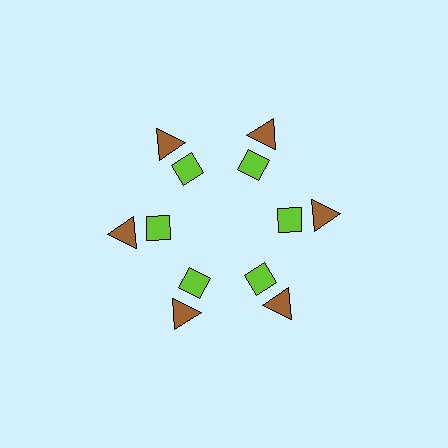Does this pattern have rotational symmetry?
Yes, this pattern has 6-fold rotational symmetry. It looks the same after rotating 60 degrees around the center.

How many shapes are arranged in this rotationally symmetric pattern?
There are 12 shapes, arranged in 6 groups of 2.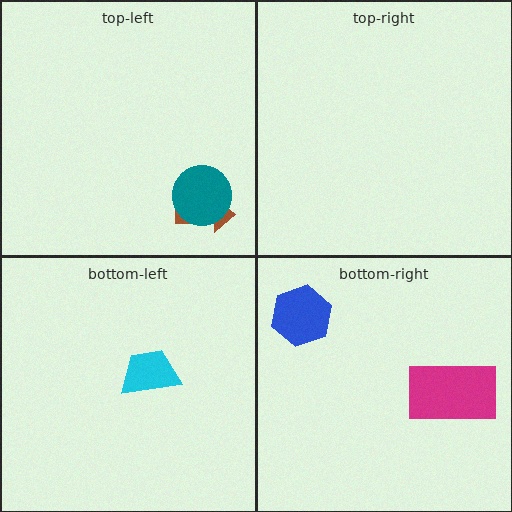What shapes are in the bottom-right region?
The blue hexagon, the magenta rectangle.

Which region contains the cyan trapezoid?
The bottom-left region.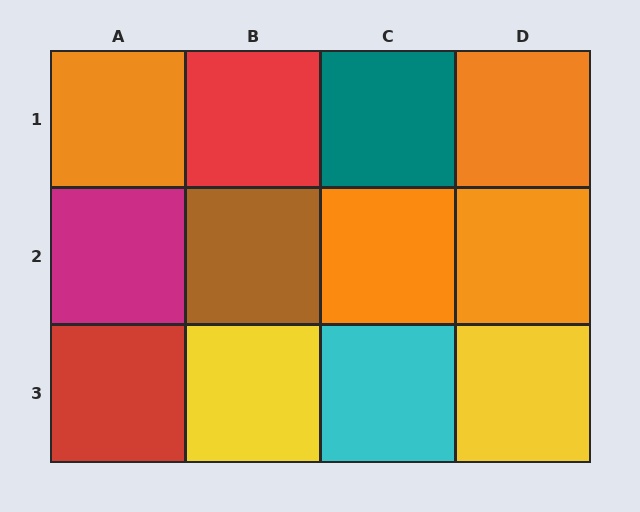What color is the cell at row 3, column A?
Red.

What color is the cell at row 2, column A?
Magenta.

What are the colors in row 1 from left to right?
Orange, red, teal, orange.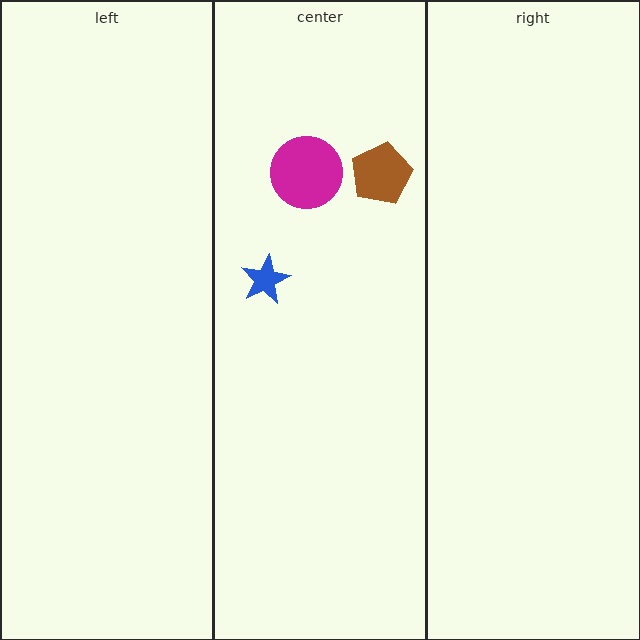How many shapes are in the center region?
3.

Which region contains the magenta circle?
The center region.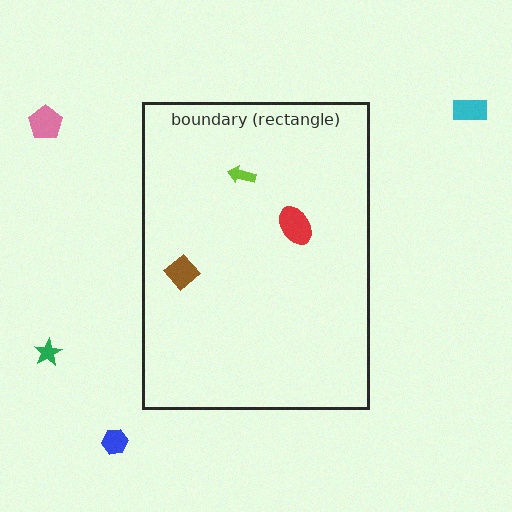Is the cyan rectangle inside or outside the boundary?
Outside.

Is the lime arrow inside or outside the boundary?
Inside.